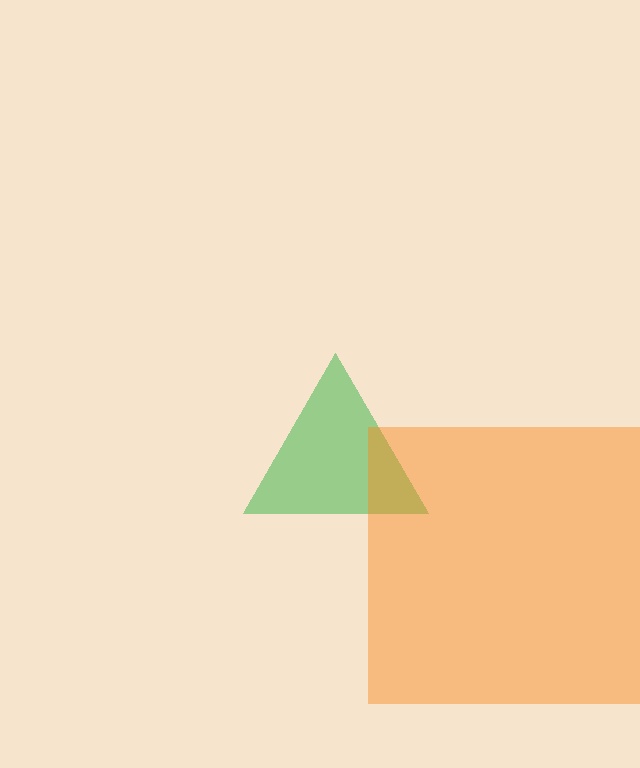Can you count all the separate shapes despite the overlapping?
Yes, there are 2 separate shapes.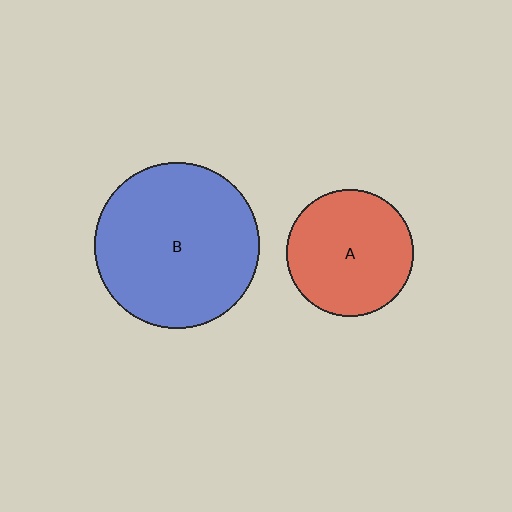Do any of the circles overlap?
No, none of the circles overlap.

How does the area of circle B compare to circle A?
Approximately 1.7 times.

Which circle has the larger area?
Circle B (blue).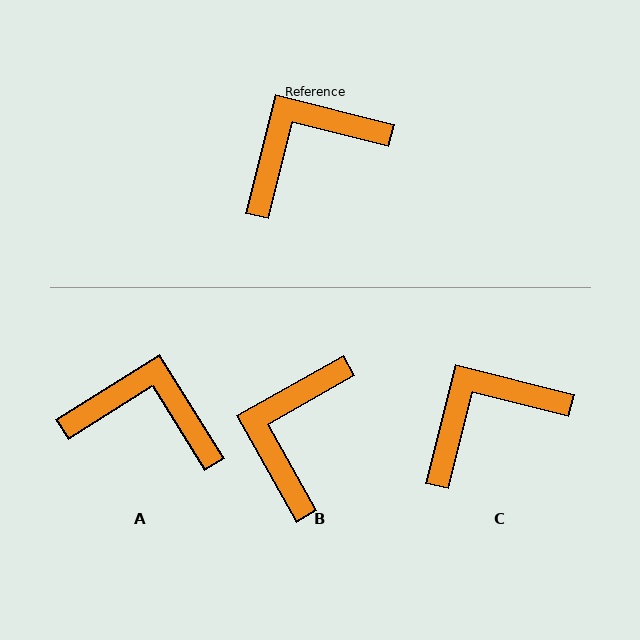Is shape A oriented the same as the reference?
No, it is off by about 44 degrees.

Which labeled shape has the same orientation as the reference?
C.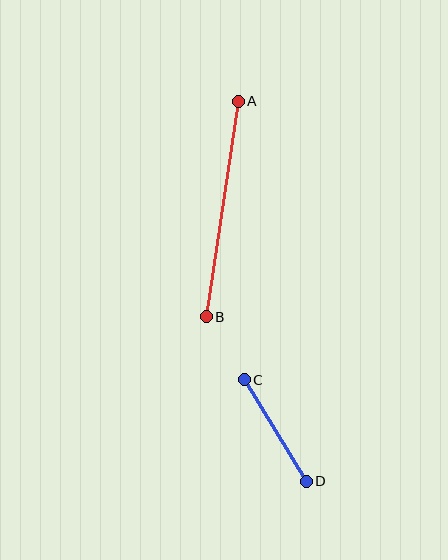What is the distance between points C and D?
The distance is approximately 119 pixels.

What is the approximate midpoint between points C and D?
The midpoint is at approximately (275, 431) pixels.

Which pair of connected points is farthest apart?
Points A and B are farthest apart.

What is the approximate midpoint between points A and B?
The midpoint is at approximately (222, 209) pixels.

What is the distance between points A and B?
The distance is approximately 218 pixels.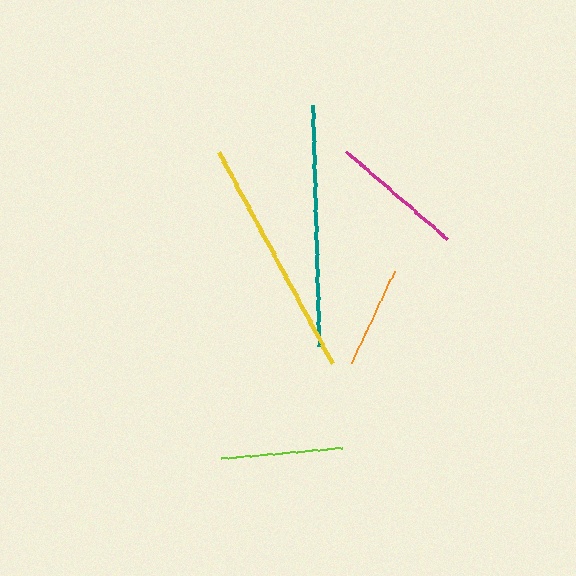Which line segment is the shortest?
The orange line is the shortest at approximately 101 pixels.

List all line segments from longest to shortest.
From longest to shortest: teal, yellow, magenta, lime, orange.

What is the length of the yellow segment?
The yellow segment is approximately 240 pixels long.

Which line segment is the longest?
The teal line is the longest at approximately 241 pixels.